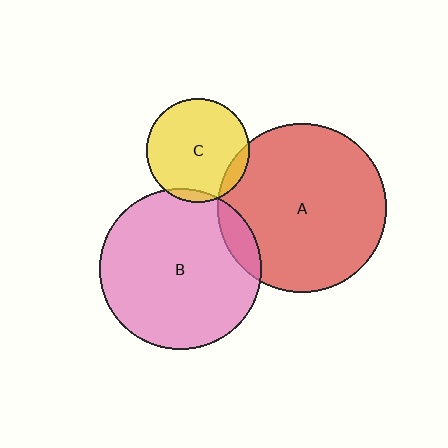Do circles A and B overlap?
Yes.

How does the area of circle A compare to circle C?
Approximately 2.7 times.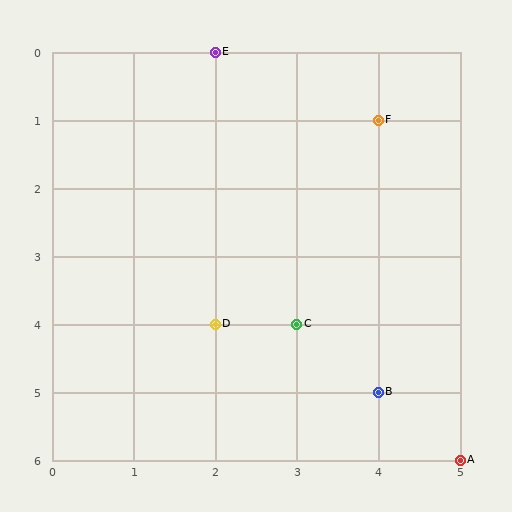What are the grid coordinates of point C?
Point C is at grid coordinates (3, 4).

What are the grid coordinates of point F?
Point F is at grid coordinates (4, 1).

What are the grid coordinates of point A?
Point A is at grid coordinates (5, 6).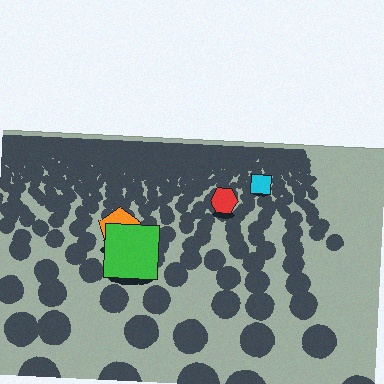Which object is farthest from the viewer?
The cyan square is farthest from the viewer. It appears smaller and the ground texture around it is denser.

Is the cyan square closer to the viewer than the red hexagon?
No. The red hexagon is closer — you can tell from the texture gradient: the ground texture is coarser near it.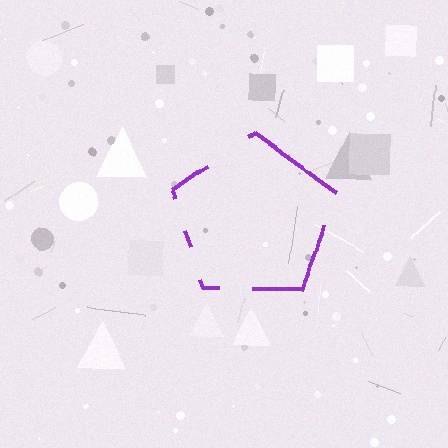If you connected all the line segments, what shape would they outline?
They would outline a pentagon.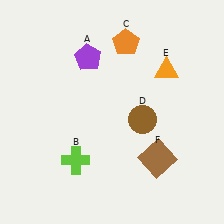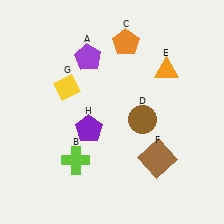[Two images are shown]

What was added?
A yellow diamond (G), a purple pentagon (H) were added in Image 2.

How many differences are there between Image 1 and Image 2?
There are 2 differences between the two images.